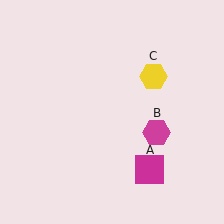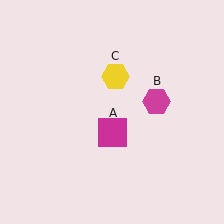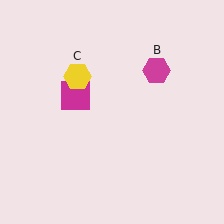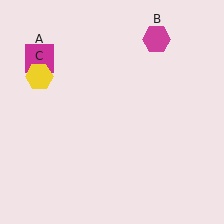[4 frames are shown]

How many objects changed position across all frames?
3 objects changed position: magenta square (object A), magenta hexagon (object B), yellow hexagon (object C).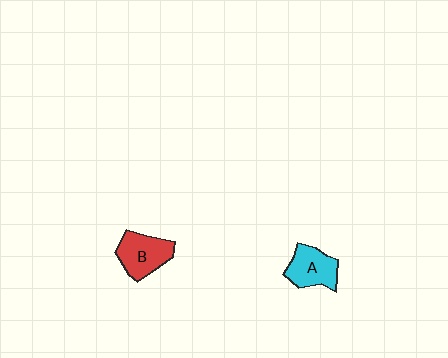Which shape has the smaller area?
Shape A (cyan).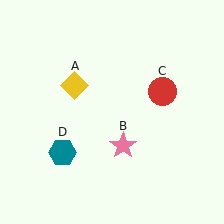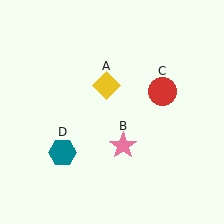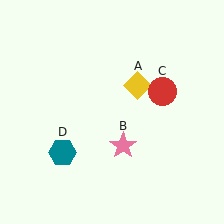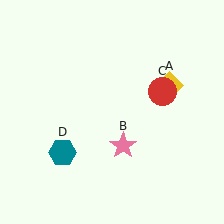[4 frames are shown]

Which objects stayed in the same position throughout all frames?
Pink star (object B) and red circle (object C) and teal hexagon (object D) remained stationary.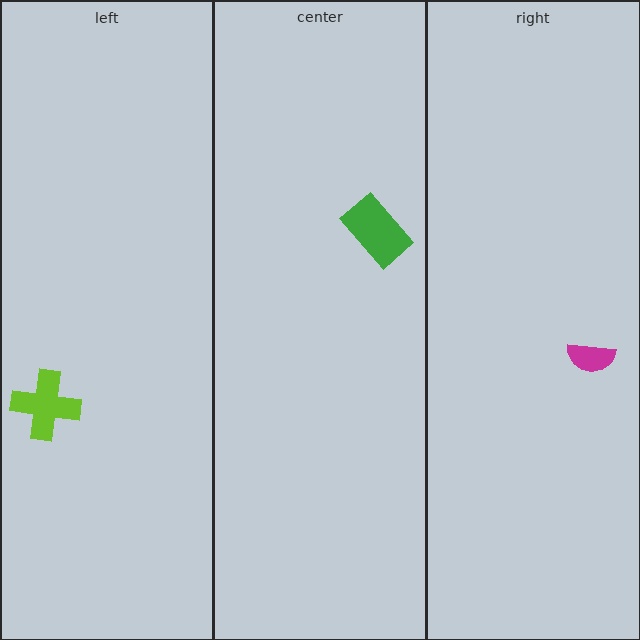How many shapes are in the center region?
1.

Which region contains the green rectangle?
The center region.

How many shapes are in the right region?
1.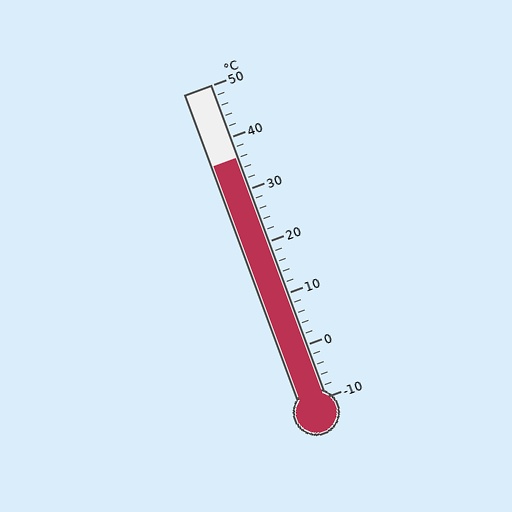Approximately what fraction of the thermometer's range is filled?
The thermometer is filled to approximately 75% of its range.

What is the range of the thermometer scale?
The thermometer scale ranges from -10°C to 50°C.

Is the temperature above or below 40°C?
The temperature is below 40°C.